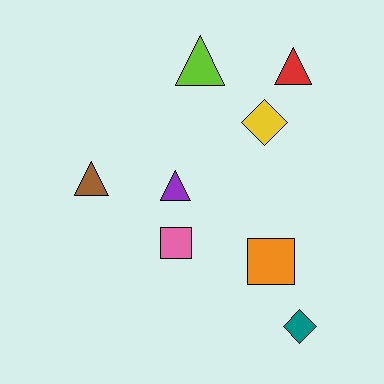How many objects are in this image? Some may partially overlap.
There are 8 objects.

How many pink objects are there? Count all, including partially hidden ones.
There is 1 pink object.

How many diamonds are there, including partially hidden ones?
There are 2 diamonds.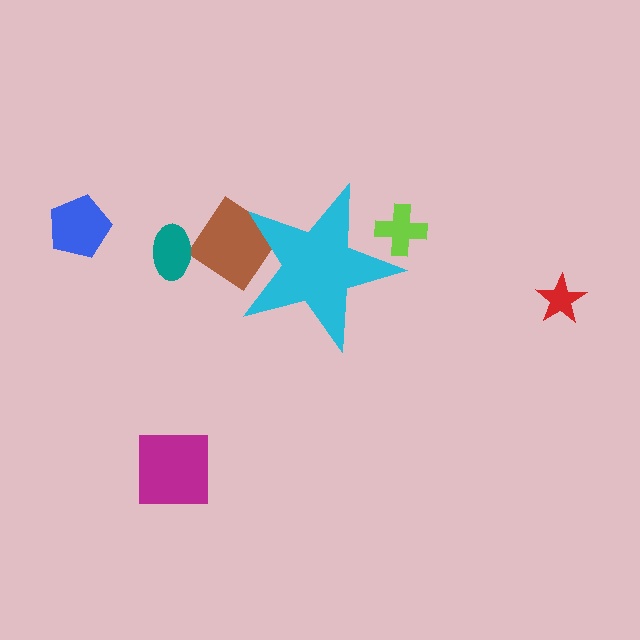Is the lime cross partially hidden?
Yes, the lime cross is partially hidden behind the cyan star.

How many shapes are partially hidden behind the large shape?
2 shapes are partially hidden.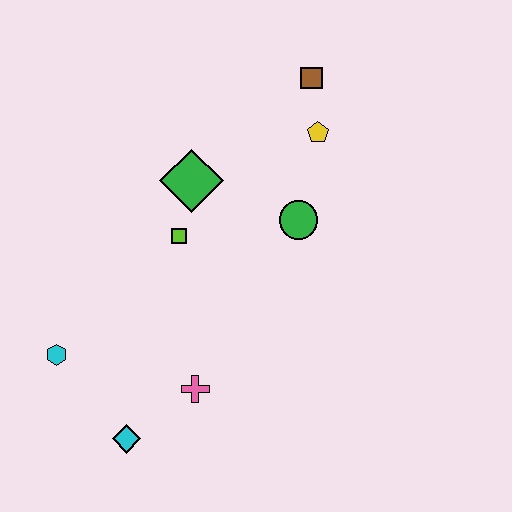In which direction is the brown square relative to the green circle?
The brown square is above the green circle.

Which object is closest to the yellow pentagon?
The brown square is closest to the yellow pentagon.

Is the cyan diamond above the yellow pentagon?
No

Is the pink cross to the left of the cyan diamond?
No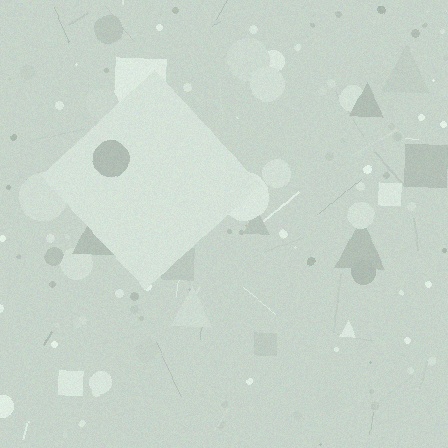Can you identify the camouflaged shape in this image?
The camouflaged shape is a diamond.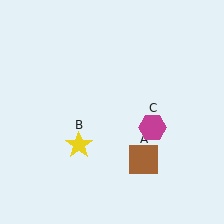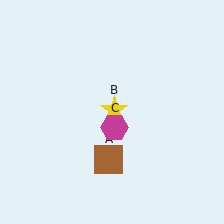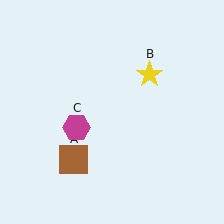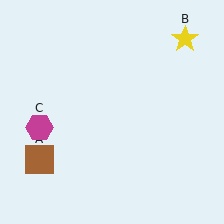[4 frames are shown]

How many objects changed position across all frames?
3 objects changed position: brown square (object A), yellow star (object B), magenta hexagon (object C).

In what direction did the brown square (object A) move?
The brown square (object A) moved left.